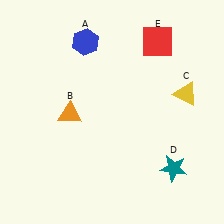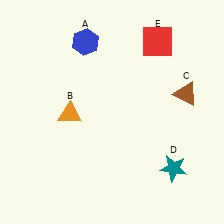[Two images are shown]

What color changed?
The triangle (C) changed from yellow in Image 1 to brown in Image 2.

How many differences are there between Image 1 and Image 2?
There is 1 difference between the two images.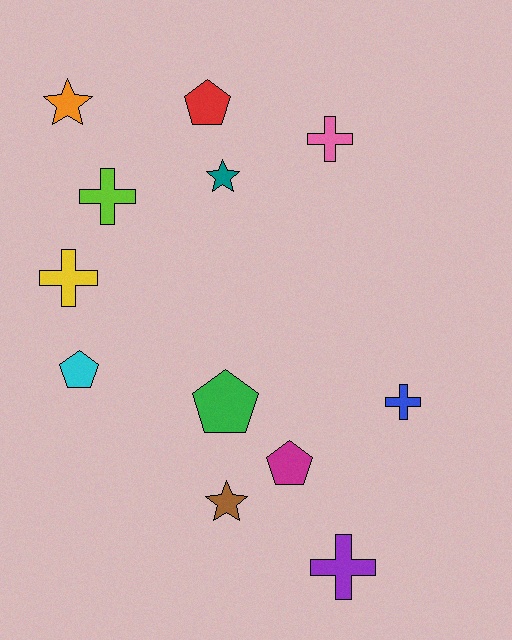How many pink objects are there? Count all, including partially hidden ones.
There is 1 pink object.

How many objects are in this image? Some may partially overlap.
There are 12 objects.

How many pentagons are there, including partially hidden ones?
There are 4 pentagons.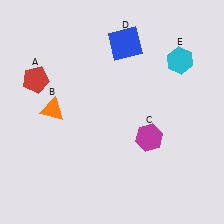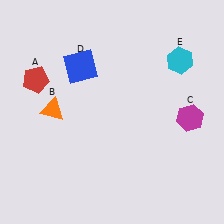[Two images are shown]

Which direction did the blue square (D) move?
The blue square (D) moved left.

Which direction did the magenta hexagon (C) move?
The magenta hexagon (C) moved right.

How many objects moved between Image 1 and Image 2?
2 objects moved between the two images.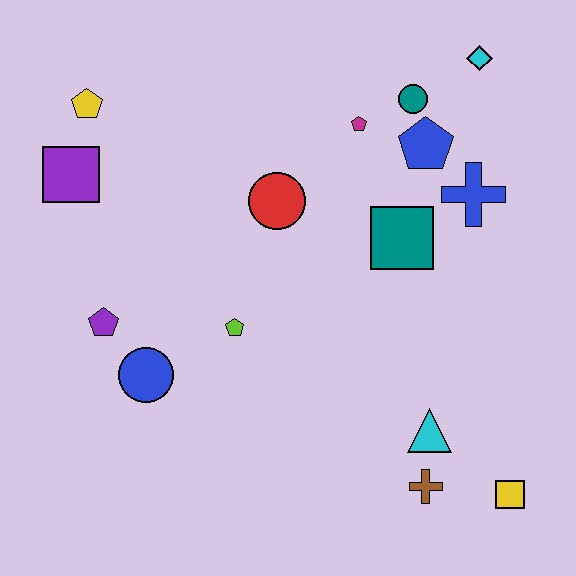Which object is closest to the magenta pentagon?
The teal circle is closest to the magenta pentagon.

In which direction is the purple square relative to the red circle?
The purple square is to the left of the red circle.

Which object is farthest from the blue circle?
The cyan diamond is farthest from the blue circle.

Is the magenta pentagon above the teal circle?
No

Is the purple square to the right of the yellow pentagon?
No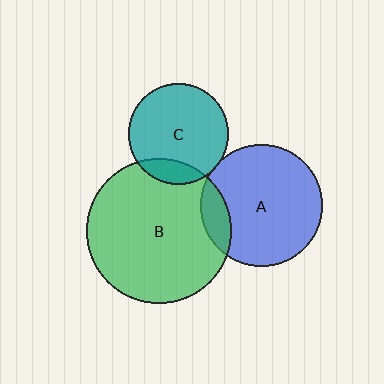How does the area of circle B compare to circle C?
Approximately 2.1 times.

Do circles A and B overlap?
Yes.